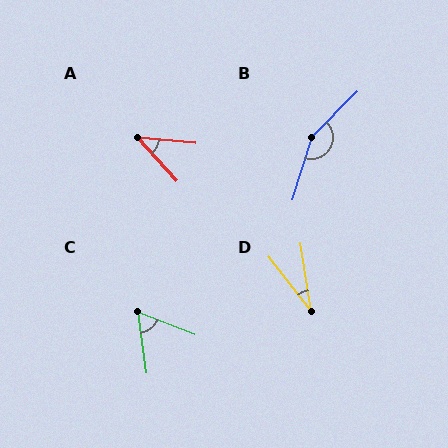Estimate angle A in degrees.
Approximately 43 degrees.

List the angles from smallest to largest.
D (30°), A (43°), C (61°), B (152°).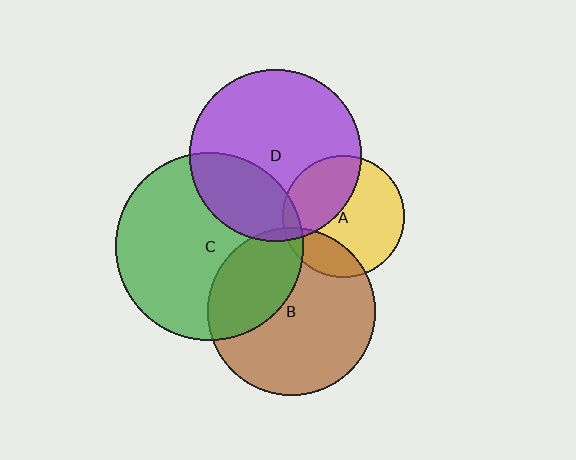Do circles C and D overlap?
Yes.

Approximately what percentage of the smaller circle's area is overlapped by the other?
Approximately 30%.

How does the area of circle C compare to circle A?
Approximately 2.4 times.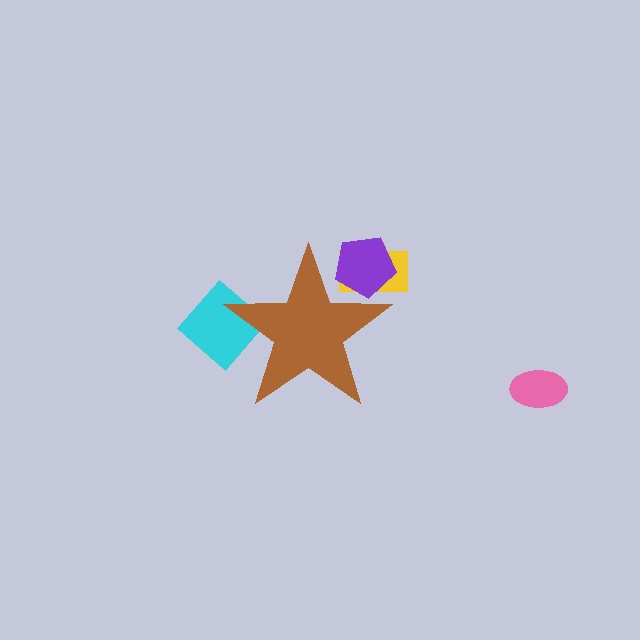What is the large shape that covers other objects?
A brown star.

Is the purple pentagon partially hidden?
Yes, the purple pentagon is partially hidden behind the brown star.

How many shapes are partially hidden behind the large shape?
3 shapes are partially hidden.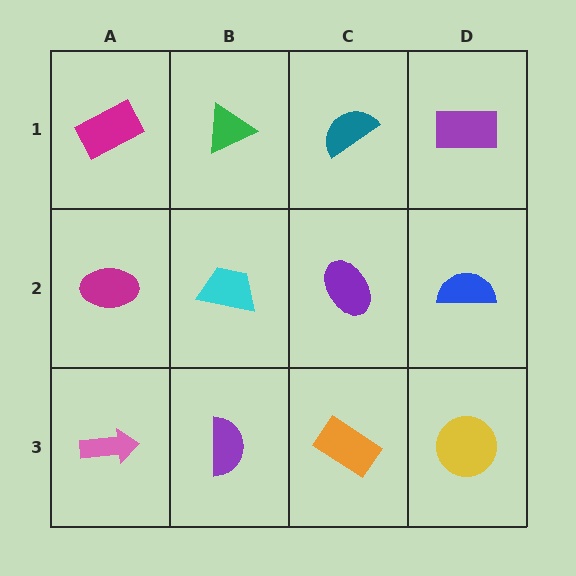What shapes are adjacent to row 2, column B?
A green triangle (row 1, column B), a purple semicircle (row 3, column B), a magenta ellipse (row 2, column A), a purple ellipse (row 2, column C).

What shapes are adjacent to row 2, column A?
A magenta rectangle (row 1, column A), a pink arrow (row 3, column A), a cyan trapezoid (row 2, column B).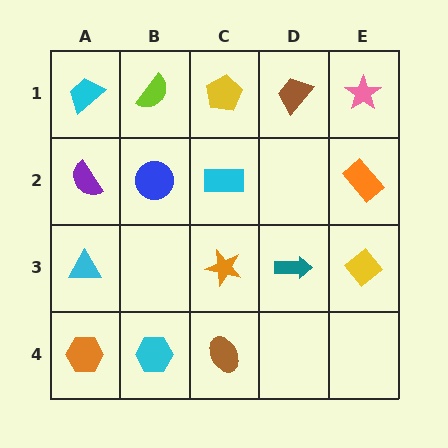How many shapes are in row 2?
4 shapes.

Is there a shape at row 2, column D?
No, that cell is empty.